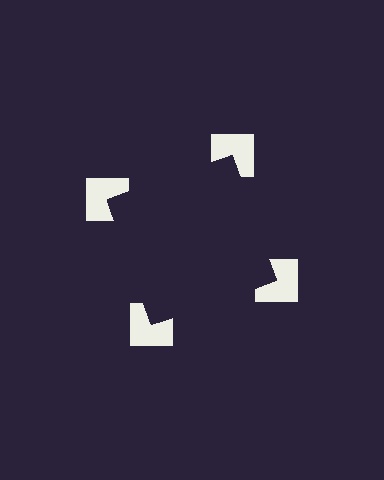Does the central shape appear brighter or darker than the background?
It typically appears slightly darker than the background, even though no actual brightness change is drawn.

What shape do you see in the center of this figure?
An illusory square — its edges are inferred from the aligned wedge cuts in the notched squares, not physically drawn.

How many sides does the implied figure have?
4 sides.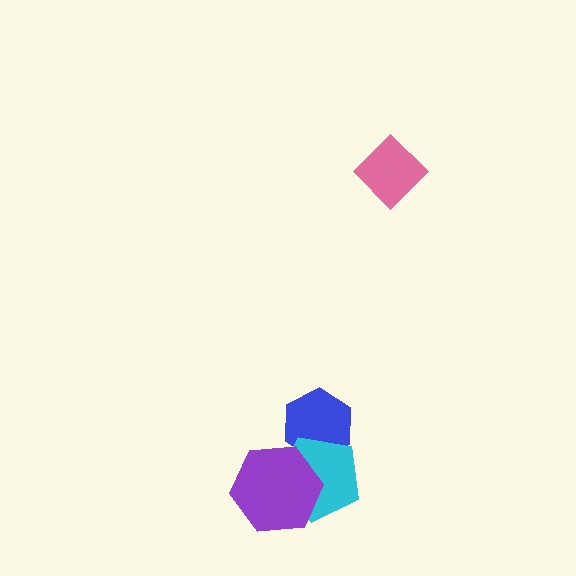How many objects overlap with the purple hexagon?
1 object overlaps with the purple hexagon.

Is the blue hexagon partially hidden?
Yes, it is partially covered by another shape.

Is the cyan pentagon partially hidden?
Yes, it is partially covered by another shape.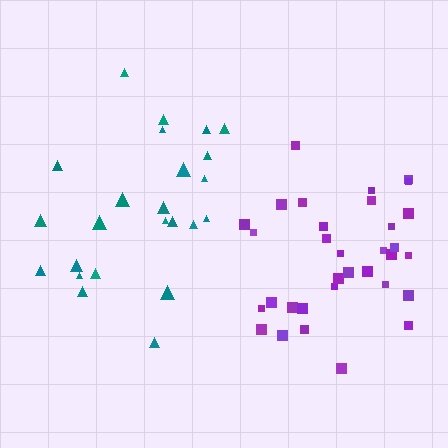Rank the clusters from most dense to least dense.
purple, teal.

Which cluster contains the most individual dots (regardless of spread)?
Purple (33).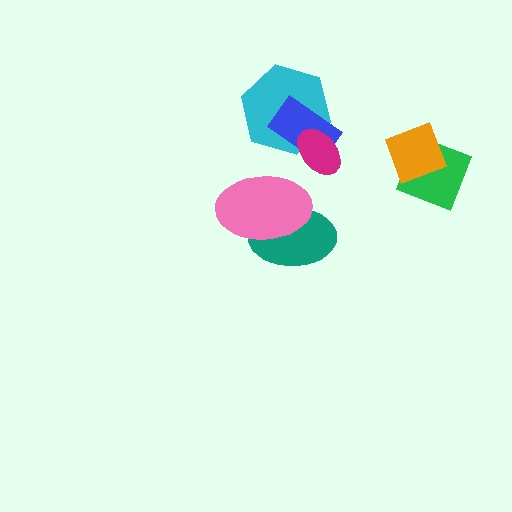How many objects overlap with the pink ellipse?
1 object overlaps with the pink ellipse.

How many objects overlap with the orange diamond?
1 object overlaps with the orange diamond.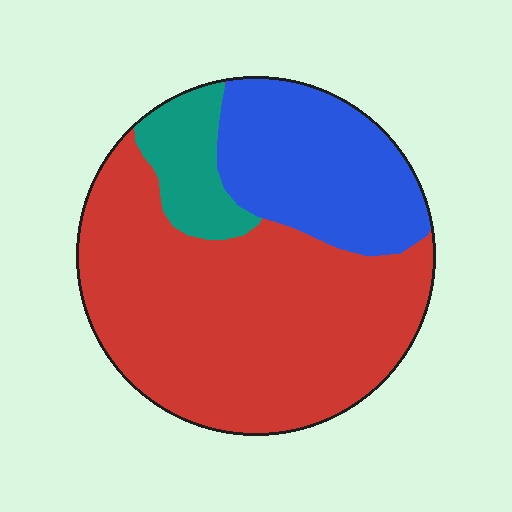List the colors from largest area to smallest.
From largest to smallest: red, blue, teal.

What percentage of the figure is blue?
Blue covers around 25% of the figure.